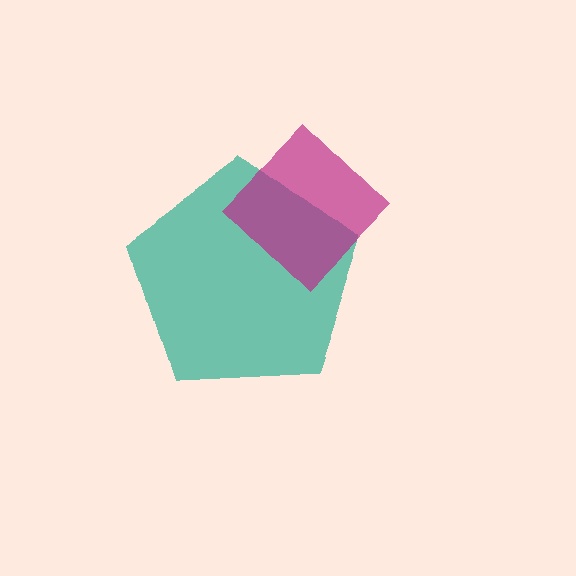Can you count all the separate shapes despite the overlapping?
Yes, there are 2 separate shapes.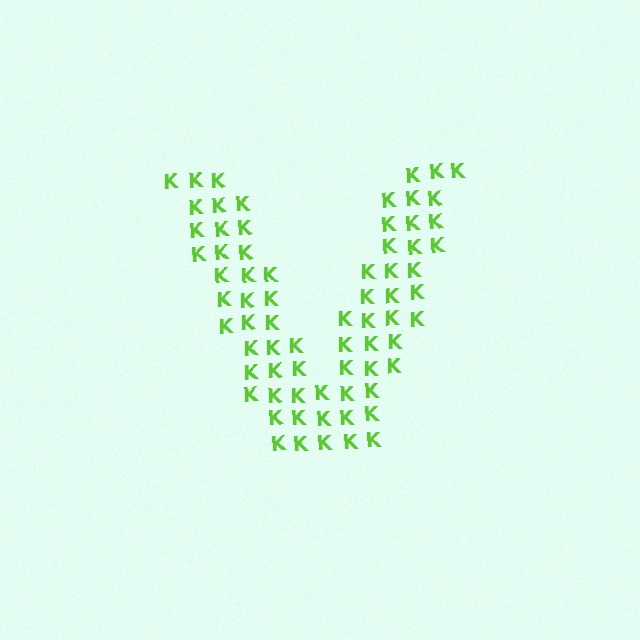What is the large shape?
The large shape is the letter V.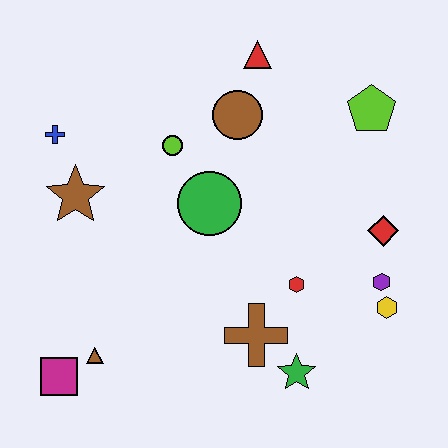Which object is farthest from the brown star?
The yellow hexagon is farthest from the brown star.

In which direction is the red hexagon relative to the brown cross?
The red hexagon is above the brown cross.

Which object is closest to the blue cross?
The brown star is closest to the blue cross.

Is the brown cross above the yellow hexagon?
No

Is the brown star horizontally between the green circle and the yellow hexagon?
No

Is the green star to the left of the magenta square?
No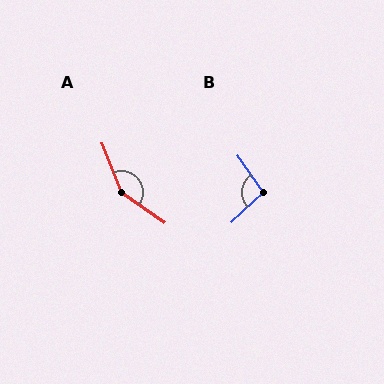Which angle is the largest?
A, at approximately 146 degrees.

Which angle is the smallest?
B, at approximately 98 degrees.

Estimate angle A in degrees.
Approximately 146 degrees.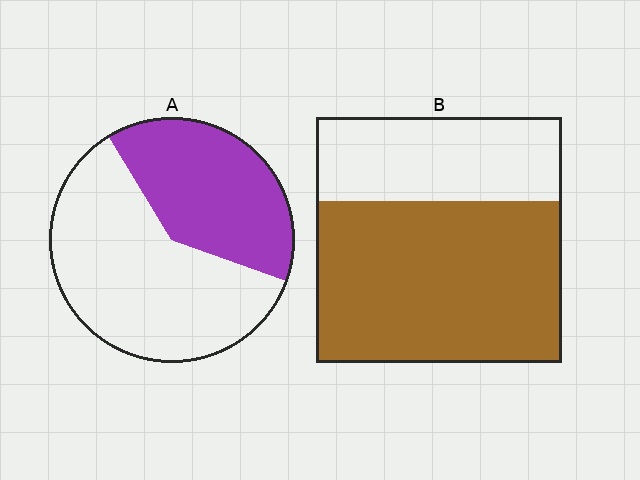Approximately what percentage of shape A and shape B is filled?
A is approximately 40% and B is approximately 65%.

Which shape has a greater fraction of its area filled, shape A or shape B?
Shape B.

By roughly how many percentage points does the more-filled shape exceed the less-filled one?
By roughly 25 percentage points (B over A).